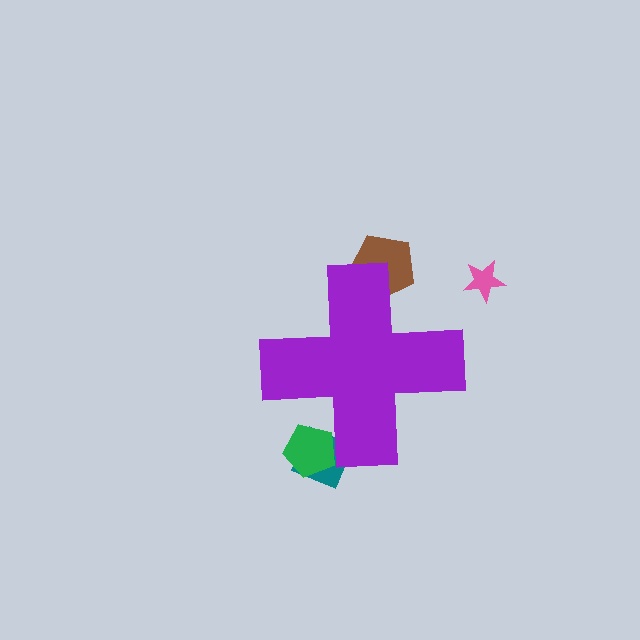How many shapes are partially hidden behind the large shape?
3 shapes are partially hidden.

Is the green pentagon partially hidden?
Yes, the green pentagon is partially hidden behind the purple cross.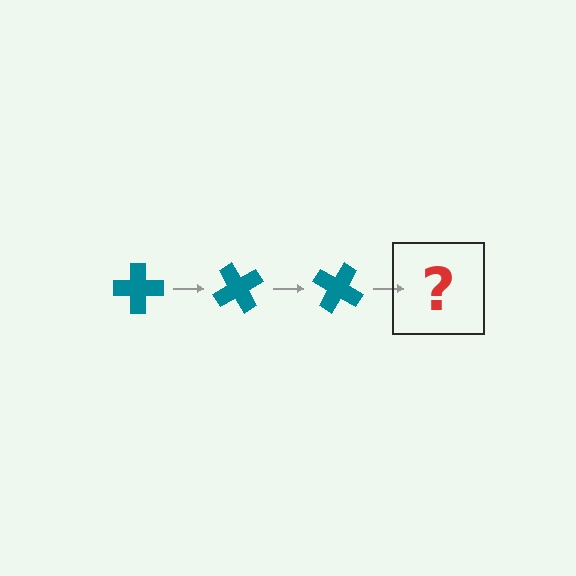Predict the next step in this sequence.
The next step is a teal cross rotated 180 degrees.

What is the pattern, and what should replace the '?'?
The pattern is that the cross rotates 60 degrees each step. The '?' should be a teal cross rotated 180 degrees.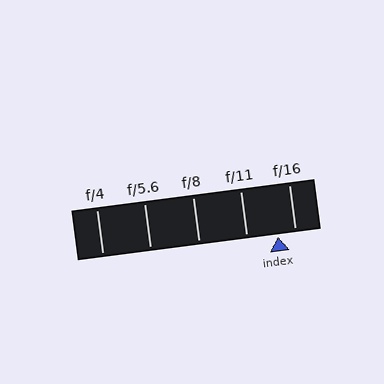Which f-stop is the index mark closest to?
The index mark is closest to f/16.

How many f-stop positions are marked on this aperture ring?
There are 5 f-stop positions marked.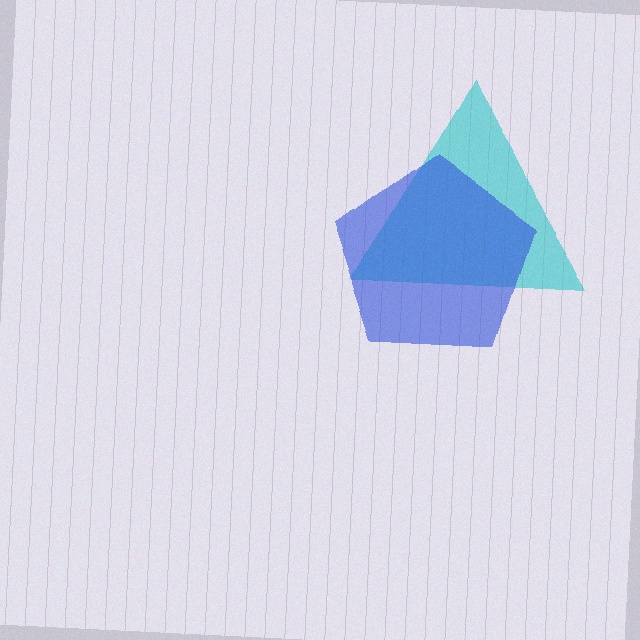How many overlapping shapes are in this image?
There are 2 overlapping shapes in the image.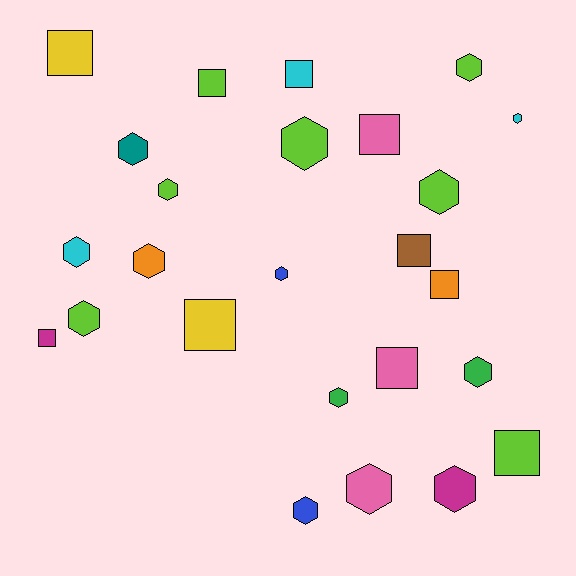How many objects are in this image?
There are 25 objects.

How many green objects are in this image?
There are 2 green objects.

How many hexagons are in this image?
There are 15 hexagons.